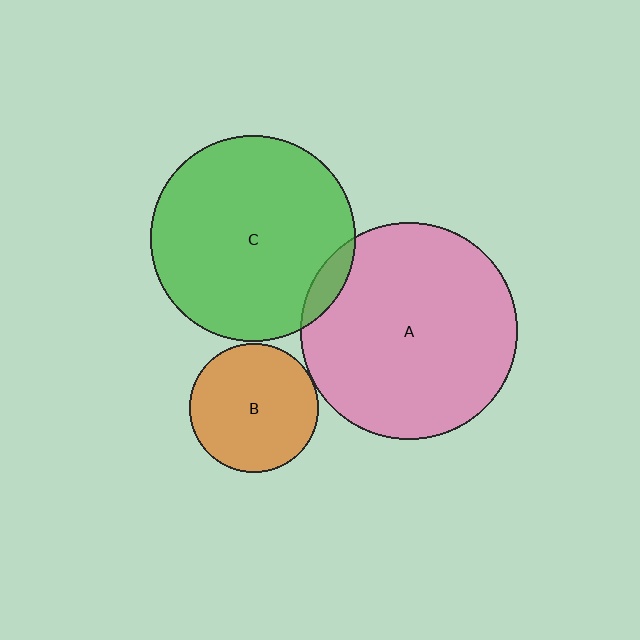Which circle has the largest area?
Circle A (pink).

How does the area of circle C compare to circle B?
Approximately 2.5 times.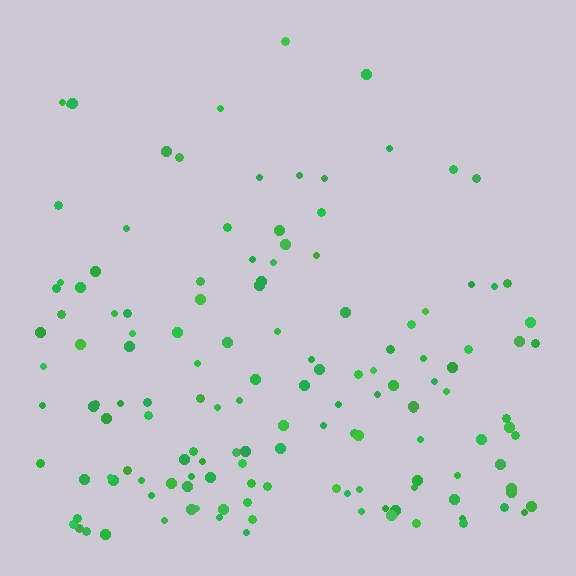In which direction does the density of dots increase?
From top to bottom, with the bottom side densest.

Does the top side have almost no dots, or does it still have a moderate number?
Still a moderate number, just noticeably fewer than the bottom.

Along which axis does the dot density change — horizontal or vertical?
Vertical.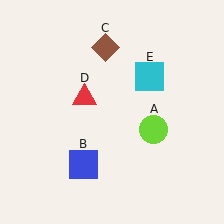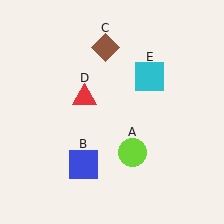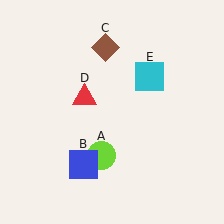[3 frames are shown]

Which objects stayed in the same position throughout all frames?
Blue square (object B) and brown diamond (object C) and red triangle (object D) and cyan square (object E) remained stationary.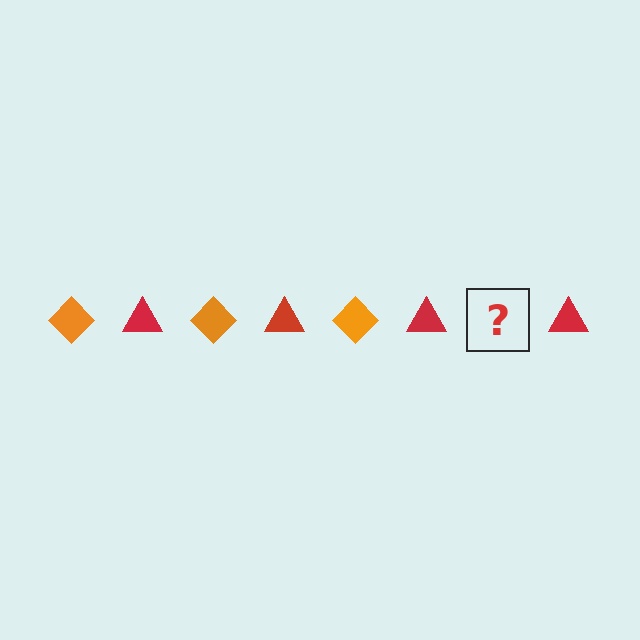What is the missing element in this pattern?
The missing element is an orange diamond.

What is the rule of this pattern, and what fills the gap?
The rule is that the pattern alternates between orange diamond and red triangle. The gap should be filled with an orange diamond.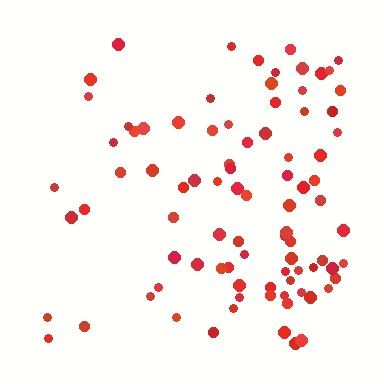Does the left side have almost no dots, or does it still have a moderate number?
Still a moderate number, just noticeably fewer than the right.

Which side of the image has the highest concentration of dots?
The right.